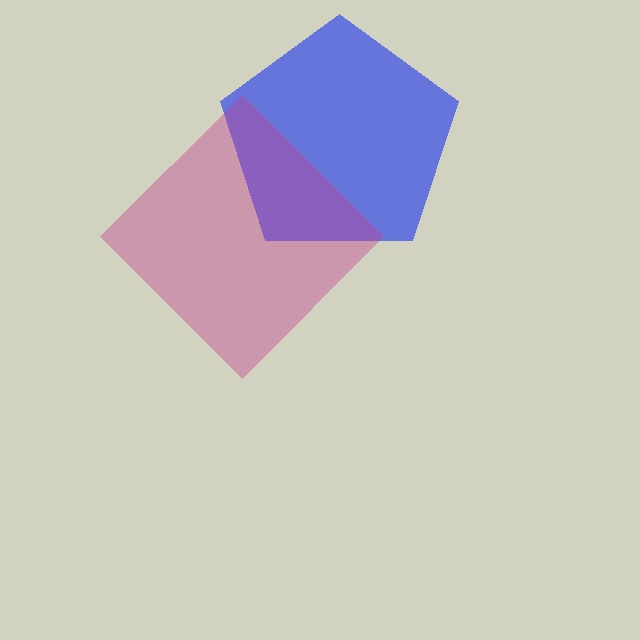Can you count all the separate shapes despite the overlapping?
Yes, there are 2 separate shapes.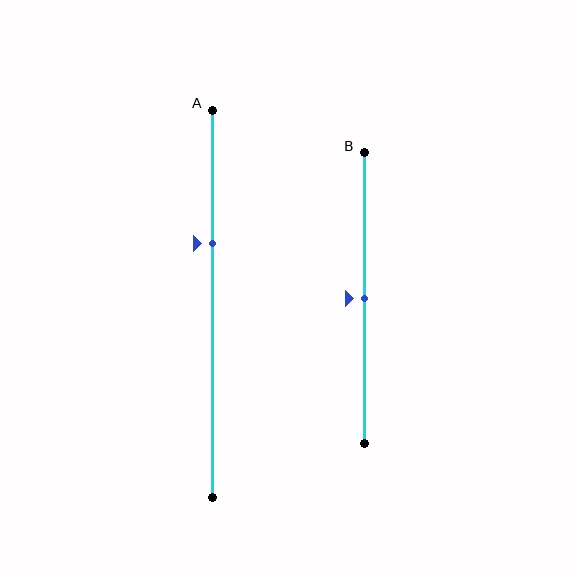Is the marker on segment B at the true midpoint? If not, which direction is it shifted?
Yes, the marker on segment B is at the true midpoint.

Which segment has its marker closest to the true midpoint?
Segment B has its marker closest to the true midpoint.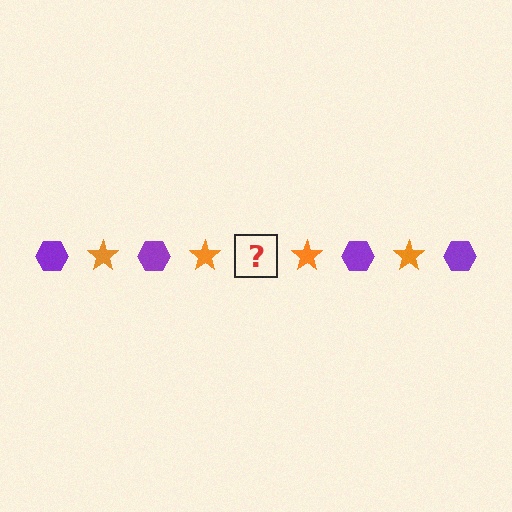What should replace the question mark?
The question mark should be replaced with a purple hexagon.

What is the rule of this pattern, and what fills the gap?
The rule is that the pattern alternates between purple hexagon and orange star. The gap should be filled with a purple hexagon.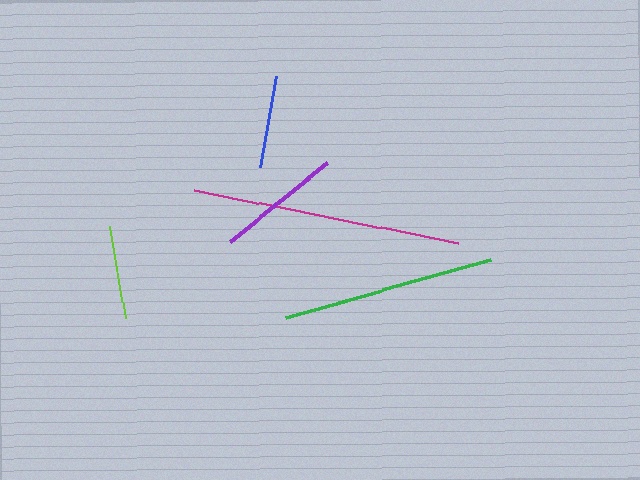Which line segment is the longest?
The magenta line is the longest at approximately 270 pixels.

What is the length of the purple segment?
The purple segment is approximately 125 pixels long.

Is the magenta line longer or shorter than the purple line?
The magenta line is longer than the purple line.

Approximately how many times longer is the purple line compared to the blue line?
The purple line is approximately 1.4 times the length of the blue line.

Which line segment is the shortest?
The blue line is the shortest at approximately 92 pixels.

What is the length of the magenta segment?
The magenta segment is approximately 270 pixels long.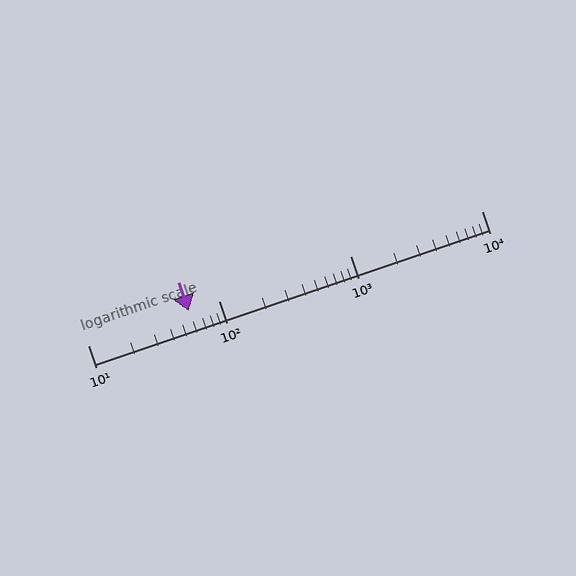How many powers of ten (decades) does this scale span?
The scale spans 3 decades, from 10 to 10000.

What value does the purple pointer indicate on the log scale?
The pointer indicates approximately 59.